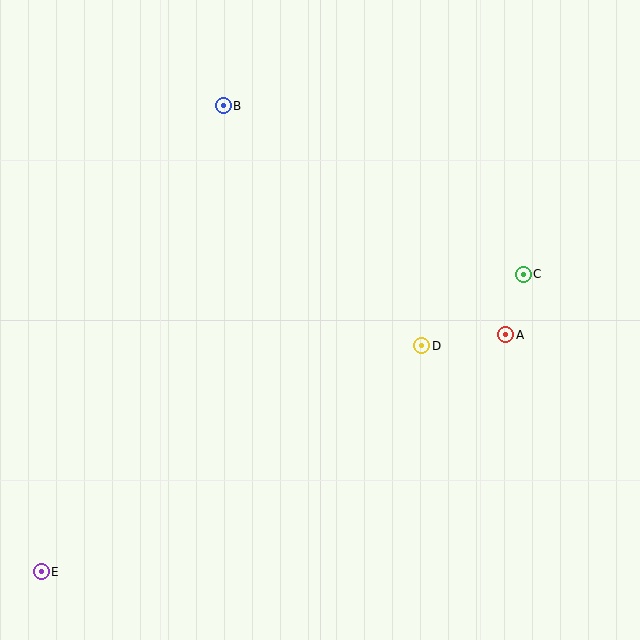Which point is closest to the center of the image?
Point D at (422, 346) is closest to the center.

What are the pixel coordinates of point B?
Point B is at (223, 106).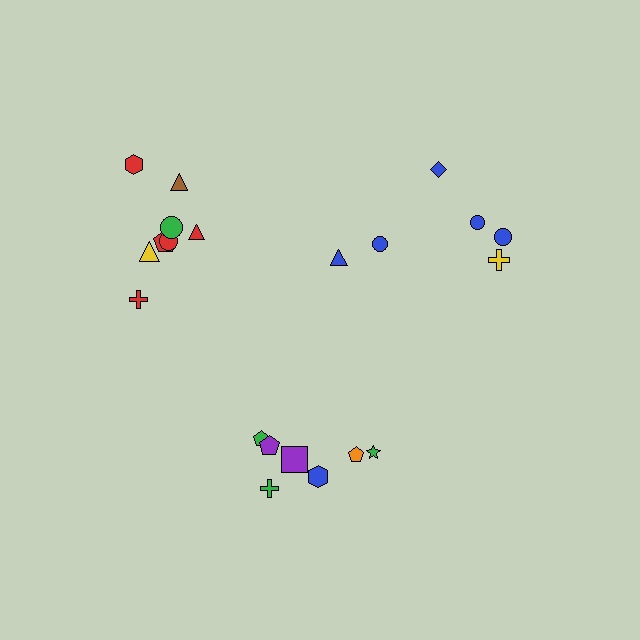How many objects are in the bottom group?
There are 7 objects.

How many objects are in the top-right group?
There are 6 objects.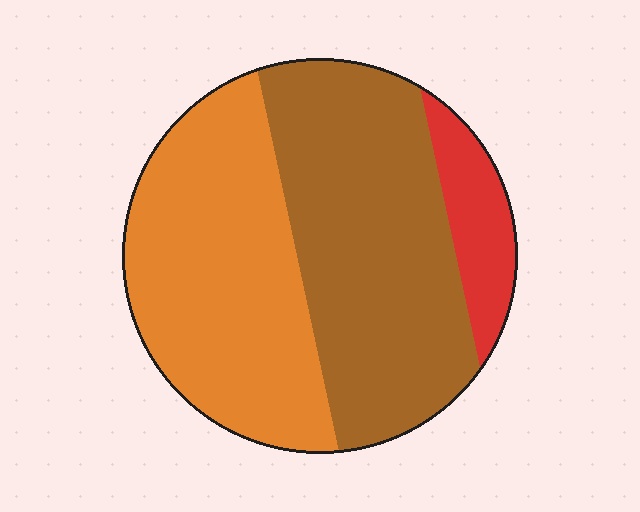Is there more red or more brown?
Brown.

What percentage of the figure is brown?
Brown covers roughly 45% of the figure.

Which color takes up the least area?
Red, at roughly 10%.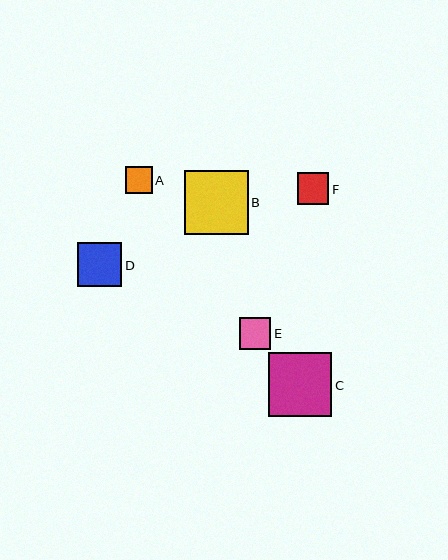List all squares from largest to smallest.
From largest to smallest: B, C, D, E, F, A.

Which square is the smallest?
Square A is the smallest with a size of approximately 27 pixels.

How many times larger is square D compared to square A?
Square D is approximately 1.6 times the size of square A.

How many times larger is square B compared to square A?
Square B is approximately 2.4 times the size of square A.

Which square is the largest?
Square B is the largest with a size of approximately 64 pixels.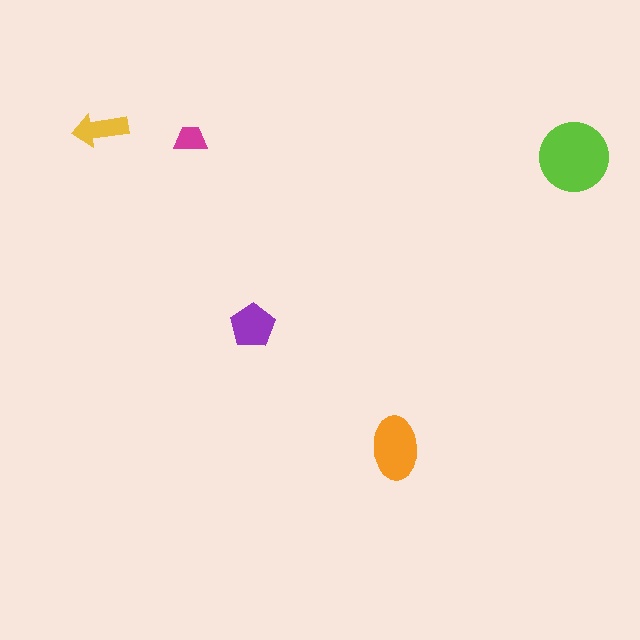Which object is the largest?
The lime circle.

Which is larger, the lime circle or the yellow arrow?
The lime circle.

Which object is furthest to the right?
The lime circle is rightmost.